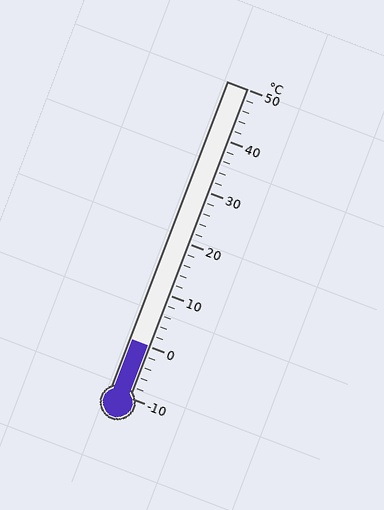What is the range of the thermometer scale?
The thermometer scale ranges from -10°C to 50°C.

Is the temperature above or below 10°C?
The temperature is below 10°C.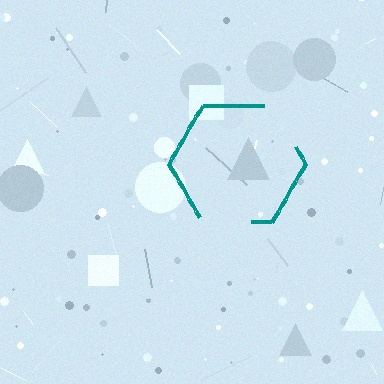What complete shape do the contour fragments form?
The contour fragments form a hexagon.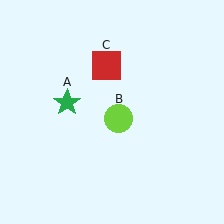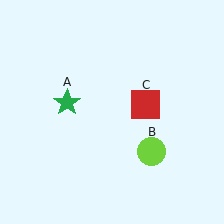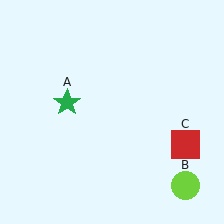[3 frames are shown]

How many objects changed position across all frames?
2 objects changed position: lime circle (object B), red square (object C).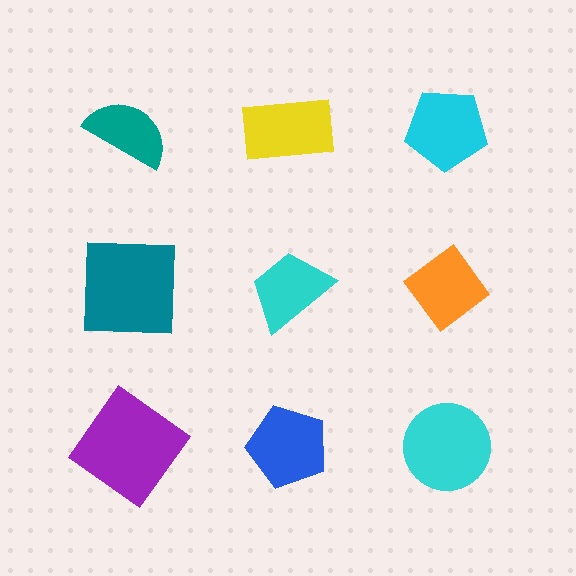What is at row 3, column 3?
A cyan circle.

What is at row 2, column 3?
An orange diamond.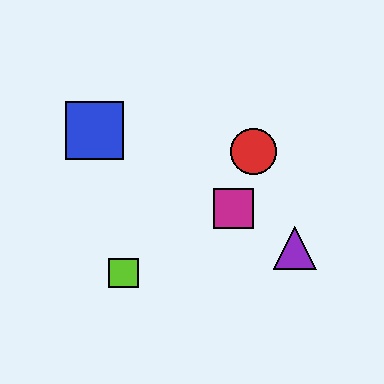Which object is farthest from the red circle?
The lime square is farthest from the red circle.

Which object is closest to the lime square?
The magenta square is closest to the lime square.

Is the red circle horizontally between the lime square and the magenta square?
No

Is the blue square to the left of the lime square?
Yes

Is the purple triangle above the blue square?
No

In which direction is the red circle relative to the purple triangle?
The red circle is above the purple triangle.